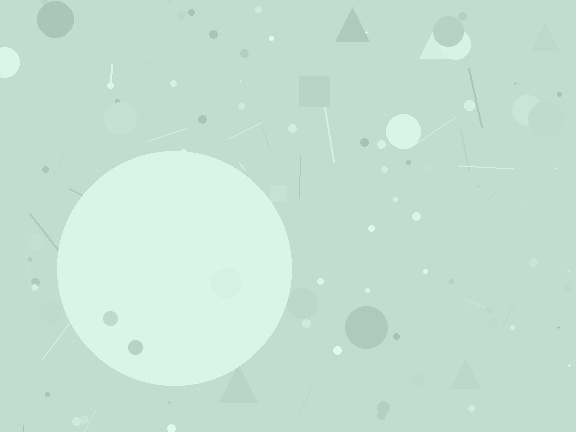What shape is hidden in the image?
A circle is hidden in the image.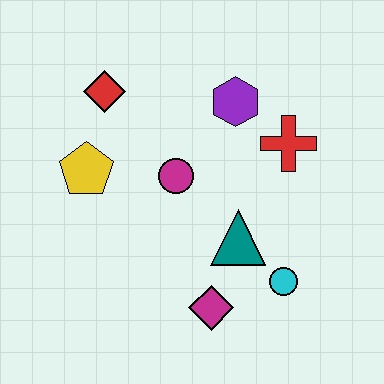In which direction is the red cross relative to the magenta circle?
The red cross is to the right of the magenta circle.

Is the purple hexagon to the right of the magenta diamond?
Yes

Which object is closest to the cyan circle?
The teal triangle is closest to the cyan circle.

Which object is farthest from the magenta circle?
The cyan circle is farthest from the magenta circle.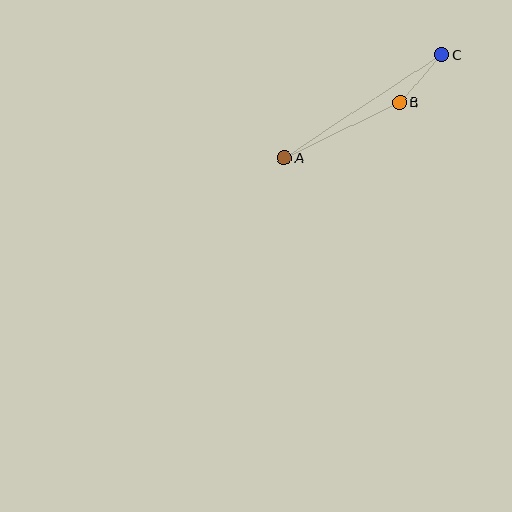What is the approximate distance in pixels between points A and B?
The distance between A and B is approximately 128 pixels.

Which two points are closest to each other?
Points B and C are closest to each other.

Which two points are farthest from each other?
Points A and C are farthest from each other.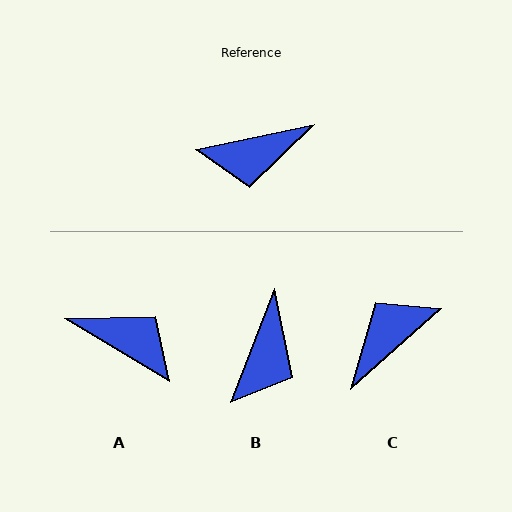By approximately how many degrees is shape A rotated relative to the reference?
Approximately 137 degrees counter-clockwise.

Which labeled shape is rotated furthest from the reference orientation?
C, about 150 degrees away.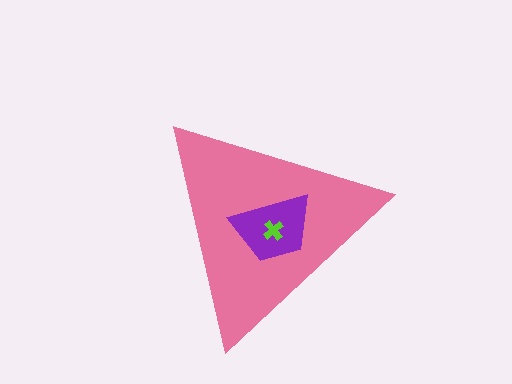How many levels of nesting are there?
3.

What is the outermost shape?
The pink triangle.